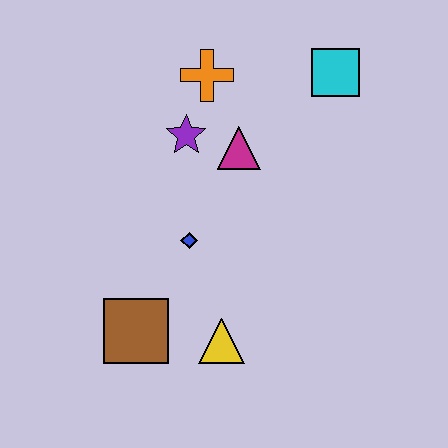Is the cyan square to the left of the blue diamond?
No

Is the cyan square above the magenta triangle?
Yes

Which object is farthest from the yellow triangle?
The cyan square is farthest from the yellow triangle.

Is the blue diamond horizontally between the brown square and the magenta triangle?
Yes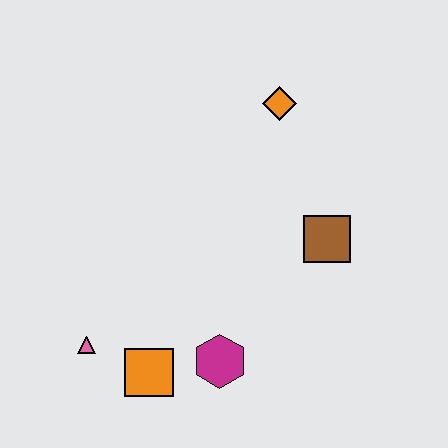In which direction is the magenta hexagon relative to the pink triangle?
The magenta hexagon is to the right of the pink triangle.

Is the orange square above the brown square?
No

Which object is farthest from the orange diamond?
The pink triangle is farthest from the orange diamond.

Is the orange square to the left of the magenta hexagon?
Yes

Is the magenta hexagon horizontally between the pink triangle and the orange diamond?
Yes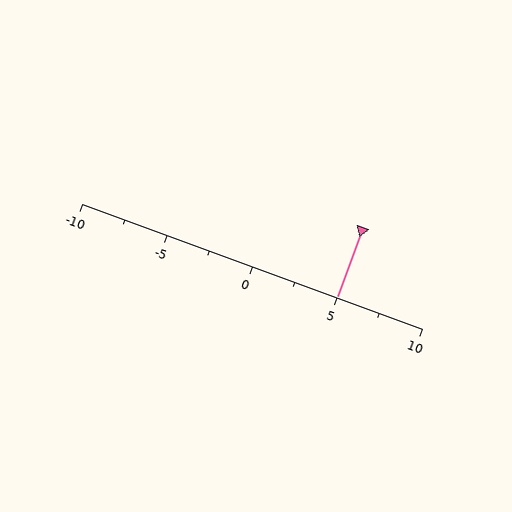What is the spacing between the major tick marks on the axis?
The major ticks are spaced 5 apart.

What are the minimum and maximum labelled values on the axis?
The axis runs from -10 to 10.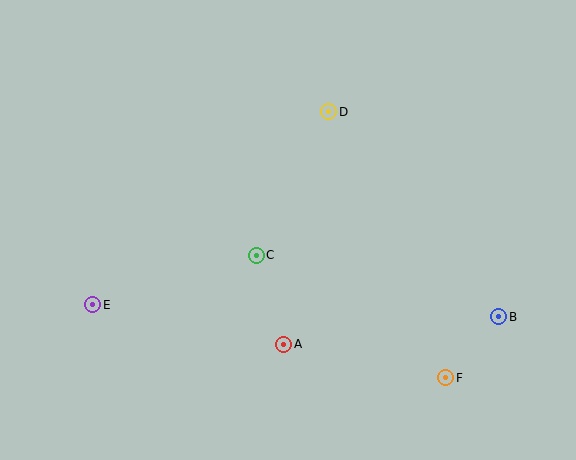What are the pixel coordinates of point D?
Point D is at (329, 112).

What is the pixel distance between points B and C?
The distance between B and C is 250 pixels.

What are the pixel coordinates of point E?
Point E is at (93, 305).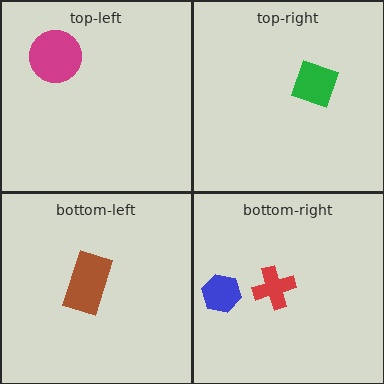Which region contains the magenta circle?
The top-left region.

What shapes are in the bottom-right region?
The red cross, the blue hexagon.